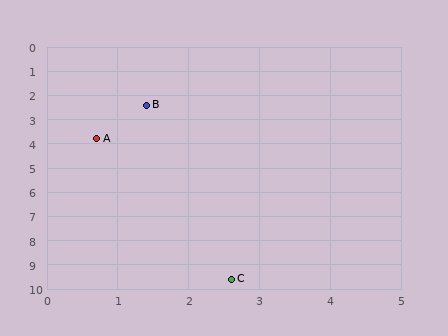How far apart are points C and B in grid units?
Points C and B are about 7.3 grid units apart.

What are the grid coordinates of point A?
Point A is at approximately (0.7, 3.8).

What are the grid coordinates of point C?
Point C is at approximately (2.6, 9.6).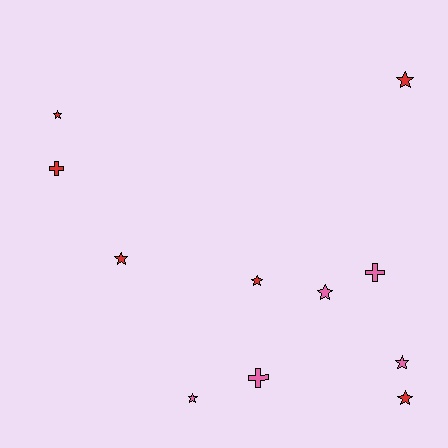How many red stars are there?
There are 5 red stars.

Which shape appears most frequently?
Star, with 8 objects.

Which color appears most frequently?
Red, with 6 objects.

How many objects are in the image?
There are 11 objects.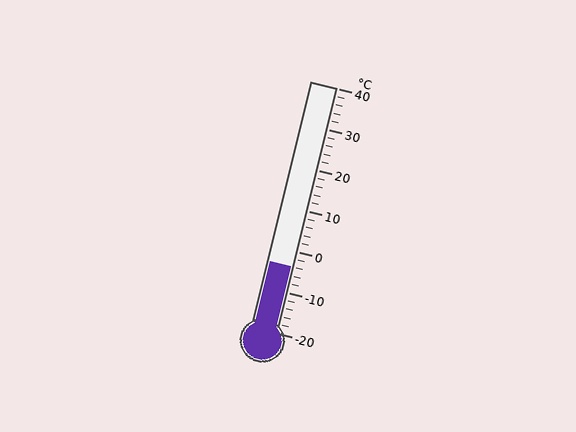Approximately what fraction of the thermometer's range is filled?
The thermometer is filled to approximately 25% of its range.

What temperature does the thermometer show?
The thermometer shows approximately -4°C.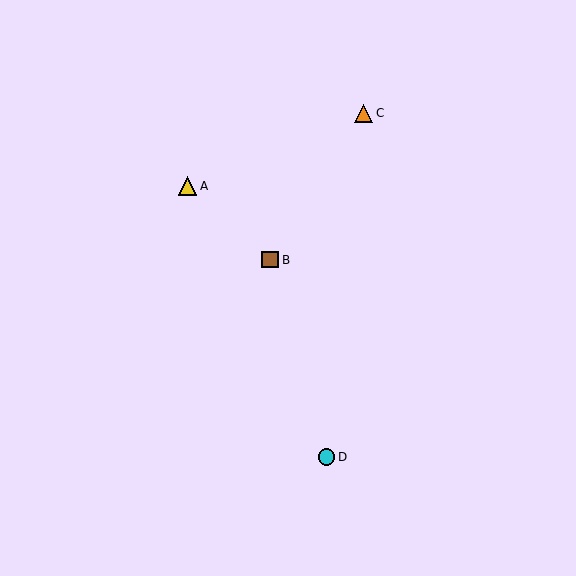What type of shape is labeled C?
Shape C is an orange triangle.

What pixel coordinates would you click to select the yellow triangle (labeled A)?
Click at (188, 186) to select the yellow triangle A.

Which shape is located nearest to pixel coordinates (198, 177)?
The yellow triangle (labeled A) at (188, 186) is nearest to that location.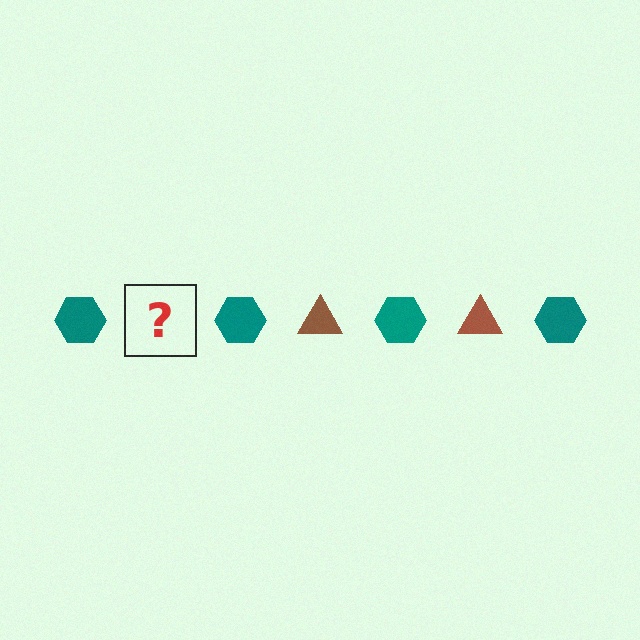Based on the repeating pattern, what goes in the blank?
The blank should be a brown triangle.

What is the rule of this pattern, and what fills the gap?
The rule is that the pattern alternates between teal hexagon and brown triangle. The gap should be filled with a brown triangle.